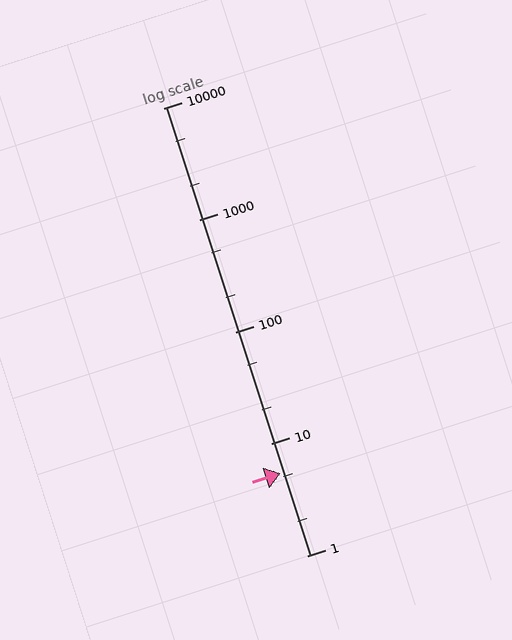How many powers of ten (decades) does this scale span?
The scale spans 4 decades, from 1 to 10000.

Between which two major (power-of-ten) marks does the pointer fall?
The pointer is between 1 and 10.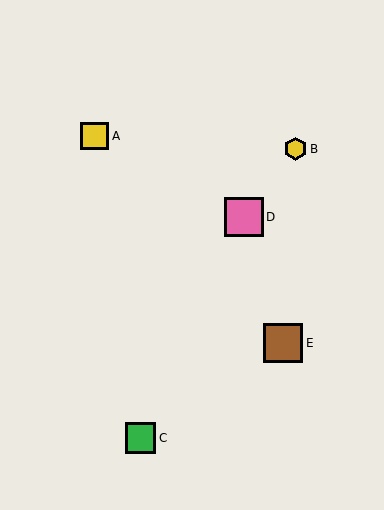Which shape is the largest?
The brown square (labeled E) is the largest.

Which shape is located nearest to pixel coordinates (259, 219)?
The pink square (labeled D) at (244, 217) is nearest to that location.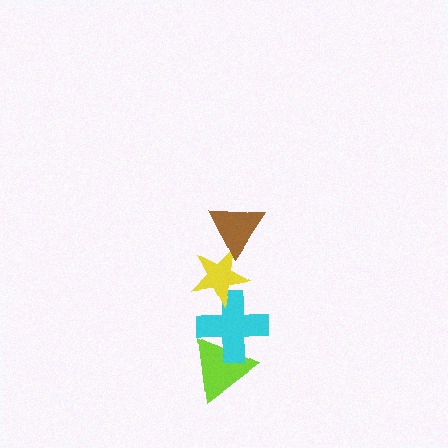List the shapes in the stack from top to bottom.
From top to bottom: the brown triangle, the yellow star, the cyan cross, the lime triangle.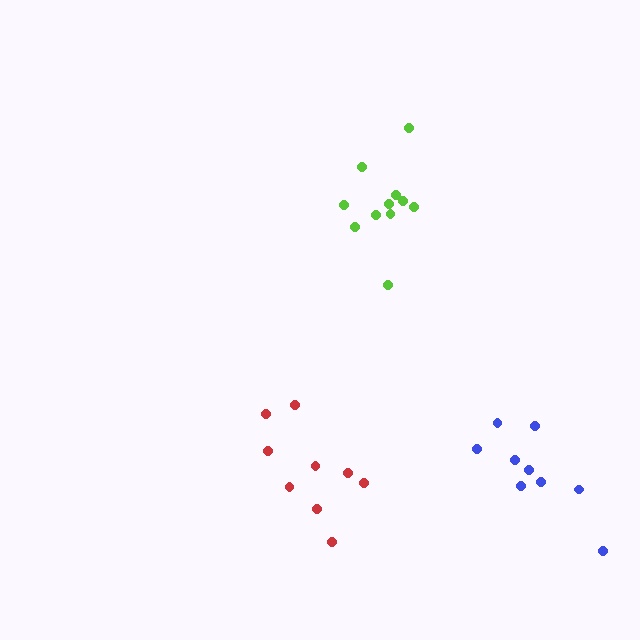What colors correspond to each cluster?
The clusters are colored: red, blue, lime.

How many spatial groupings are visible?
There are 3 spatial groupings.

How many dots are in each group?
Group 1: 9 dots, Group 2: 9 dots, Group 3: 11 dots (29 total).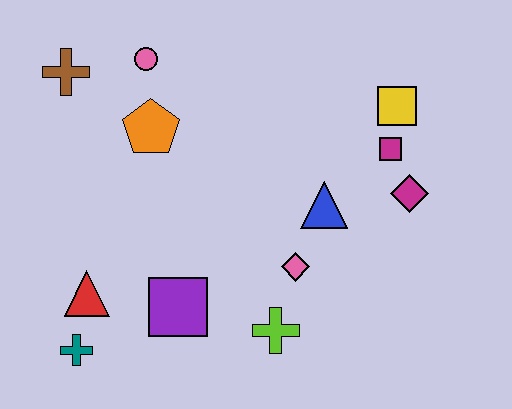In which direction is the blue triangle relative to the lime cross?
The blue triangle is above the lime cross.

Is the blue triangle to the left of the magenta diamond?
Yes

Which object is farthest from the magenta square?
The teal cross is farthest from the magenta square.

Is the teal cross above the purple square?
No